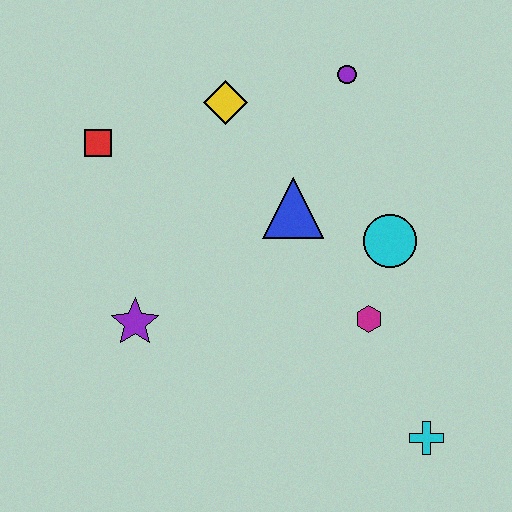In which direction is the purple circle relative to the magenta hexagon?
The purple circle is above the magenta hexagon.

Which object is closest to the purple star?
The red square is closest to the purple star.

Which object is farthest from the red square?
The cyan cross is farthest from the red square.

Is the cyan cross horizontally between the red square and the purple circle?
No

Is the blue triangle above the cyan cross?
Yes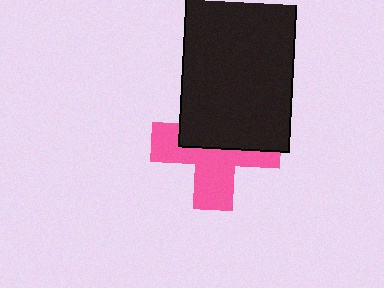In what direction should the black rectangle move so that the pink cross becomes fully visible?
The black rectangle should move up. That is the shortest direction to clear the overlap and leave the pink cross fully visible.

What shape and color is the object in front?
The object in front is a black rectangle.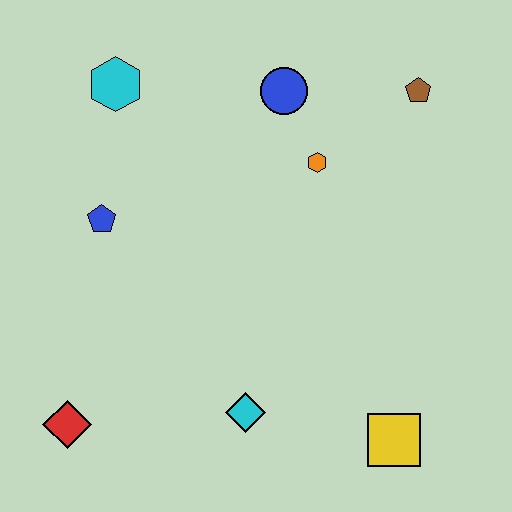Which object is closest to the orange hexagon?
The blue circle is closest to the orange hexagon.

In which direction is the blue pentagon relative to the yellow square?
The blue pentagon is to the left of the yellow square.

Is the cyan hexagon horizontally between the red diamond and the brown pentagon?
Yes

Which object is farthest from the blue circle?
The red diamond is farthest from the blue circle.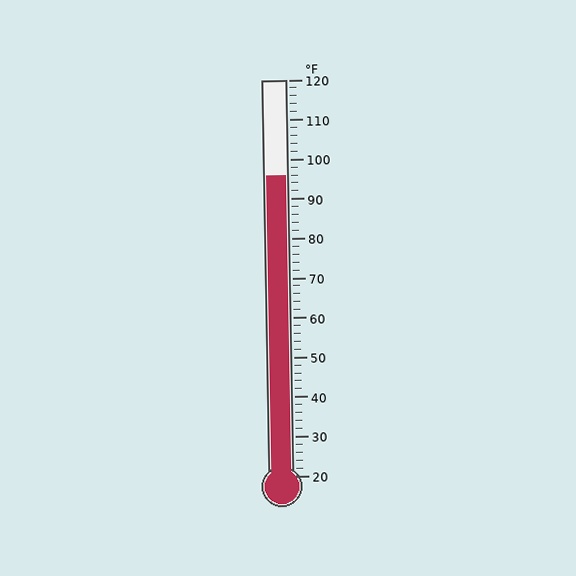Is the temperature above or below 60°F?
The temperature is above 60°F.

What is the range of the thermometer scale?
The thermometer scale ranges from 20°F to 120°F.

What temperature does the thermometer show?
The thermometer shows approximately 96°F.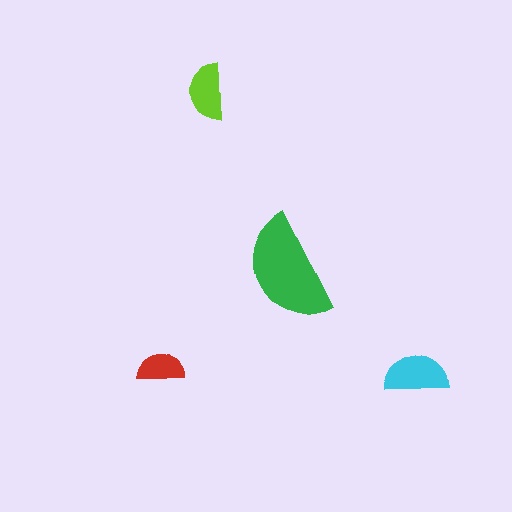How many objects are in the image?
There are 4 objects in the image.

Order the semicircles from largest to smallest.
the green one, the cyan one, the lime one, the red one.